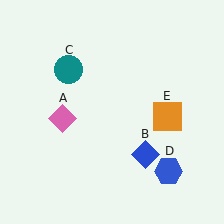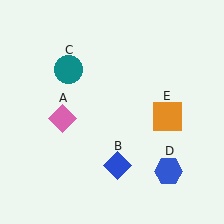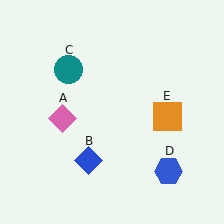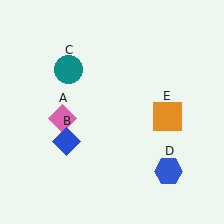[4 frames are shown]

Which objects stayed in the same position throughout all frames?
Pink diamond (object A) and teal circle (object C) and blue hexagon (object D) and orange square (object E) remained stationary.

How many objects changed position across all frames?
1 object changed position: blue diamond (object B).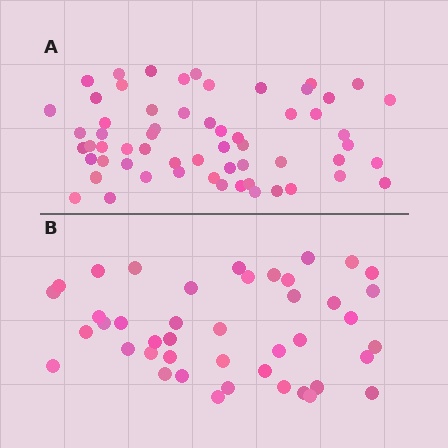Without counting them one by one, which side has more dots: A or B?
Region A (the top region) has more dots.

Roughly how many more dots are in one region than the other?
Region A has approximately 15 more dots than region B.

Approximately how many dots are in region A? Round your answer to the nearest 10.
About 60 dots.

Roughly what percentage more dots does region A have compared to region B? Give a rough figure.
About 40% more.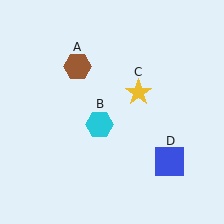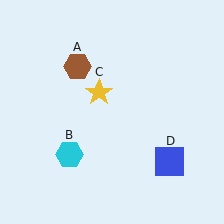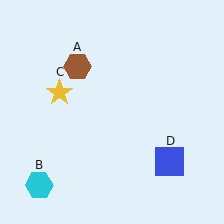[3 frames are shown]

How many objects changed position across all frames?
2 objects changed position: cyan hexagon (object B), yellow star (object C).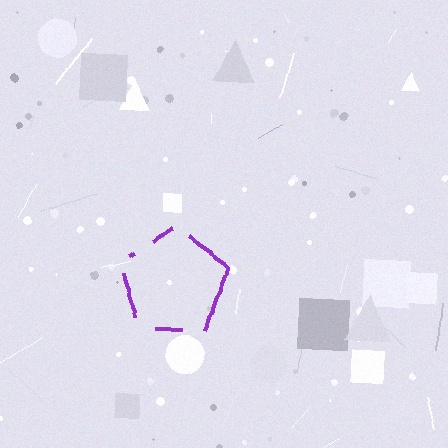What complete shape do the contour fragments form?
The contour fragments form a pentagon.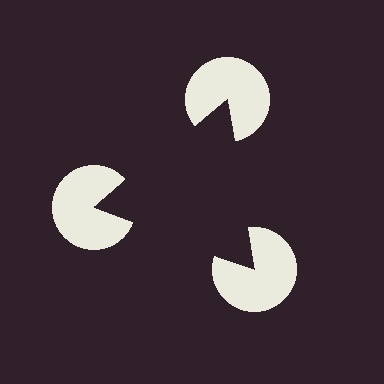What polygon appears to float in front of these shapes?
An illusory triangle — its edges are inferred from the aligned wedge cuts in the pac-man discs, not physically drawn.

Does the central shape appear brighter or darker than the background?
It typically appears slightly darker than the background, even though no actual brightness change is drawn.